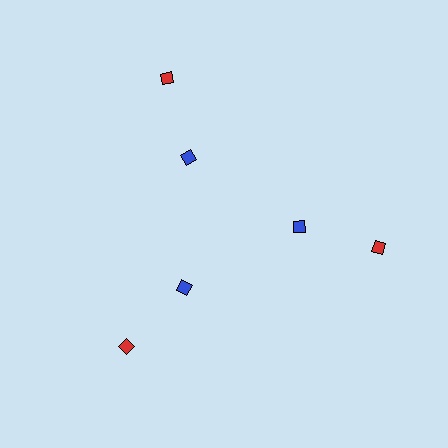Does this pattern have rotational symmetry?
Yes, this pattern has 3-fold rotational symmetry. It looks the same after rotating 120 degrees around the center.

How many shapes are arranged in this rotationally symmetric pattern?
There are 6 shapes, arranged in 3 groups of 2.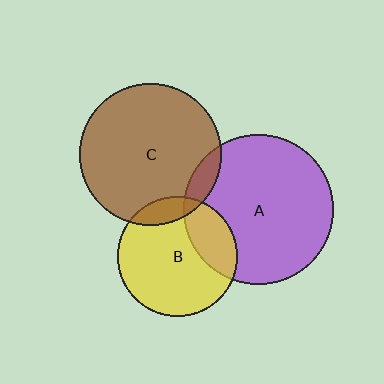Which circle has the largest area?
Circle A (purple).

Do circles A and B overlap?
Yes.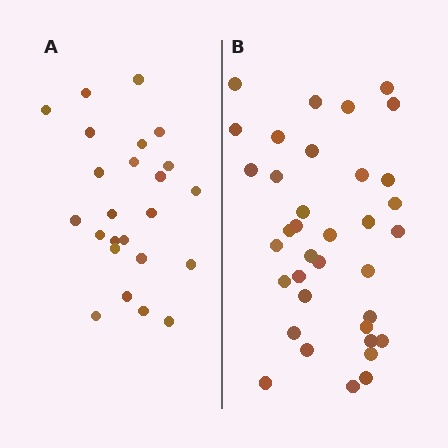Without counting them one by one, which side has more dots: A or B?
Region B (the right region) has more dots.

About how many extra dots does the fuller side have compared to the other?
Region B has roughly 12 or so more dots than region A.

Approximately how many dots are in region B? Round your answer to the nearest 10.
About 40 dots. (The exact count is 36, which rounds to 40.)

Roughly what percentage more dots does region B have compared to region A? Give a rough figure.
About 50% more.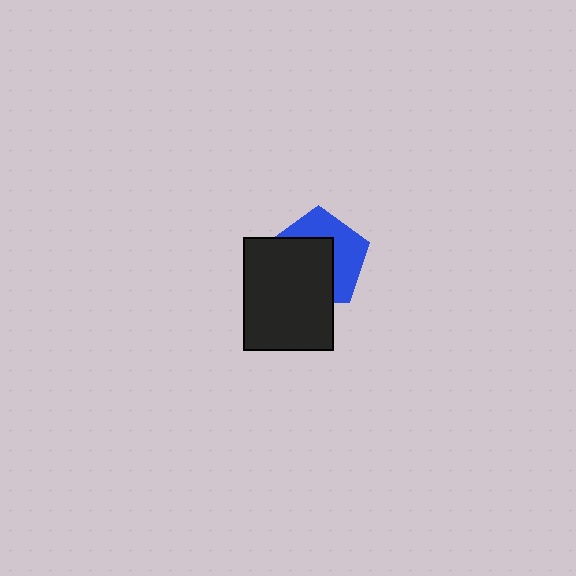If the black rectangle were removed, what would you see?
You would see the complete blue pentagon.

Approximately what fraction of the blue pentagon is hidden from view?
Roughly 54% of the blue pentagon is hidden behind the black rectangle.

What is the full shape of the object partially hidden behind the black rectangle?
The partially hidden object is a blue pentagon.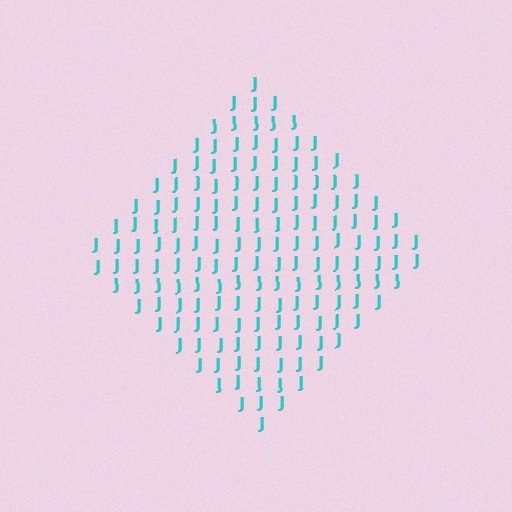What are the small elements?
The small elements are letter J's.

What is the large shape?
The large shape is a diamond.